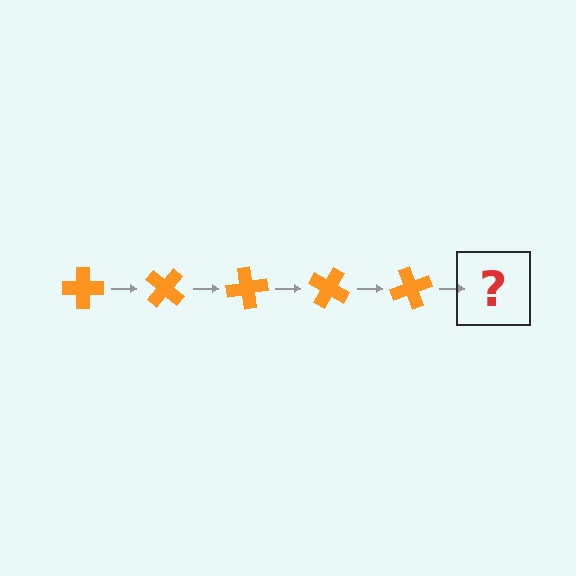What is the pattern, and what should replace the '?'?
The pattern is that the cross rotates 40 degrees each step. The '?' should be an orange cross rotated 200 degrees.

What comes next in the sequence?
The next element should be an orange cross rotated 200 degrees.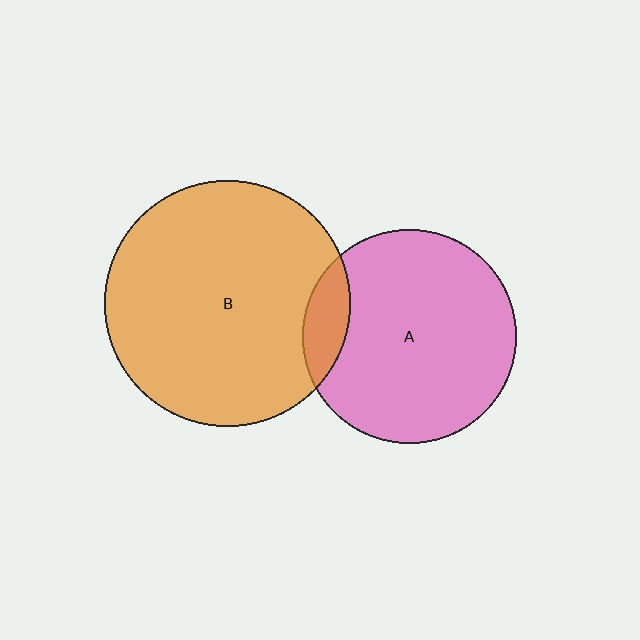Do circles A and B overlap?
Yes.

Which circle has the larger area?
Circle B (orange).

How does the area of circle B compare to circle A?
Approximately 1.3 times.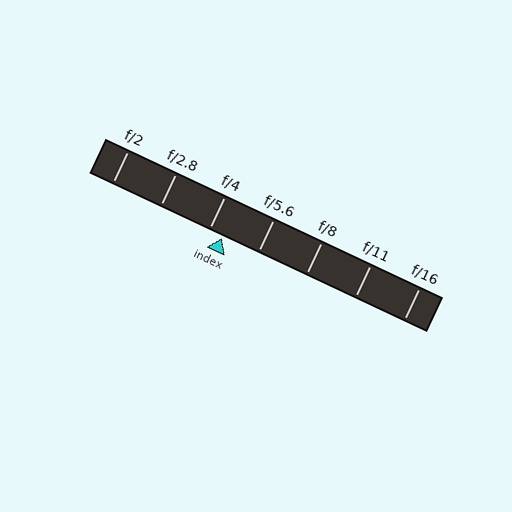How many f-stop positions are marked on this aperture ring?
There are 7 f-stop positions marked.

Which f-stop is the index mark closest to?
The index mark is closest to f/4.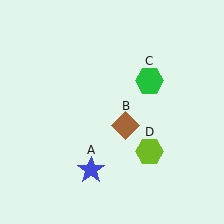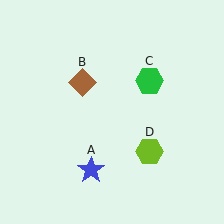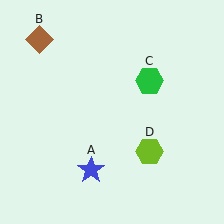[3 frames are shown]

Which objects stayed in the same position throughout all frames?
Blue star (object A) and green hexagon (object C) and lime hexagon (object D) remained stationary.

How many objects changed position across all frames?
1 object changed position: brown diamond (object B).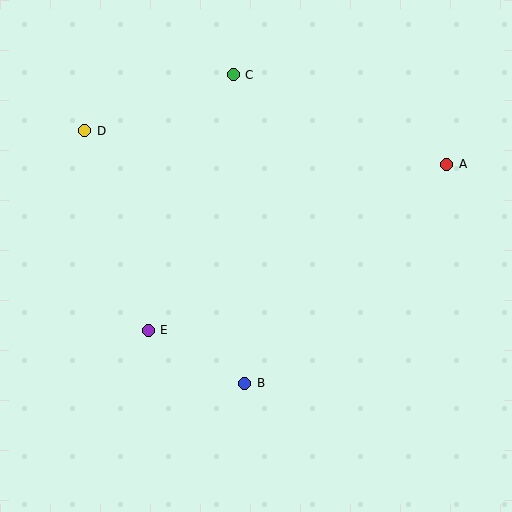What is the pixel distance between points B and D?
The distance between B and D is 299 pixels.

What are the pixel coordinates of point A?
Point A is at (447, 164).